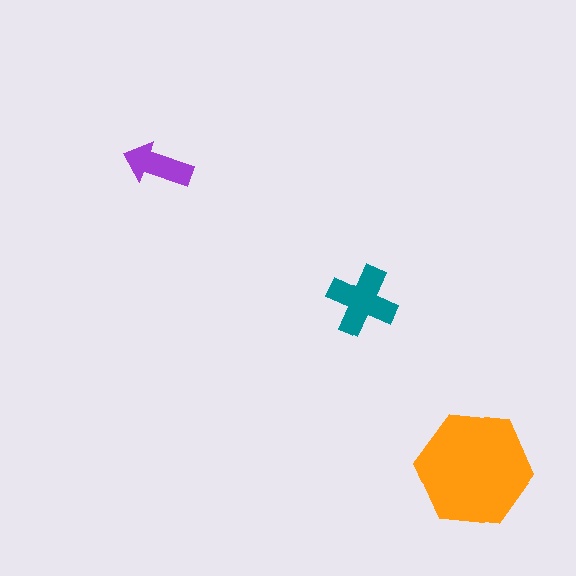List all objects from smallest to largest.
The purple arrow, the teal cross, the orange hexagon.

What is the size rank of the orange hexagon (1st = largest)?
1st.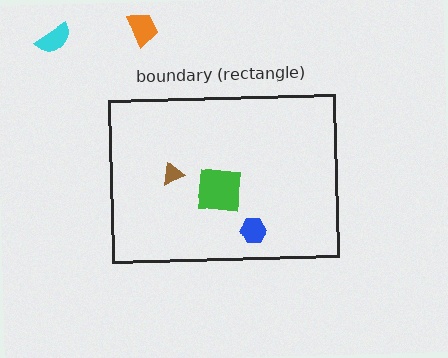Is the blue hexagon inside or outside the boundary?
Inside.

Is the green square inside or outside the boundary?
Inside.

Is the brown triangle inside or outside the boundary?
Inside.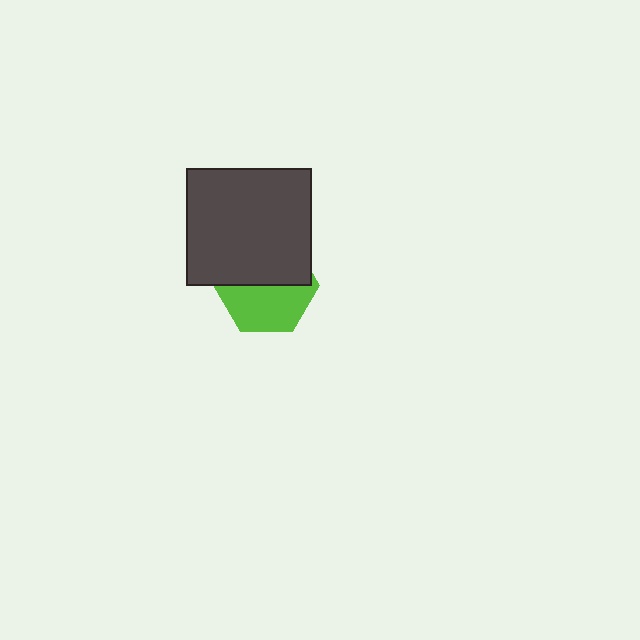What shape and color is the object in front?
The object in front is a dark gray rectangle.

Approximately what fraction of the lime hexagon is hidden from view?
Roughly 49% of the lime hexagon is hidden behind the dark gray rectangle.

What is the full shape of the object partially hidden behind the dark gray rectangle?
The partially hidden object is a lime hexagon.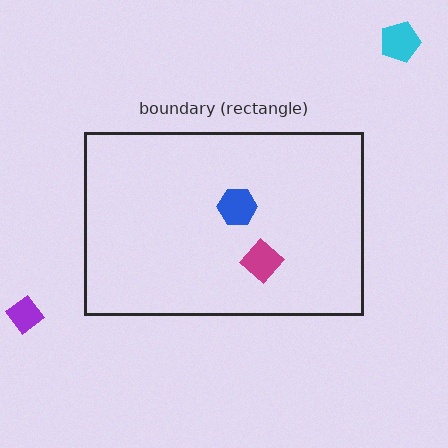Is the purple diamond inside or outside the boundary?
Outside.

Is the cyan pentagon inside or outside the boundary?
Outside.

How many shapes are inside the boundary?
2 inside, 2 outside.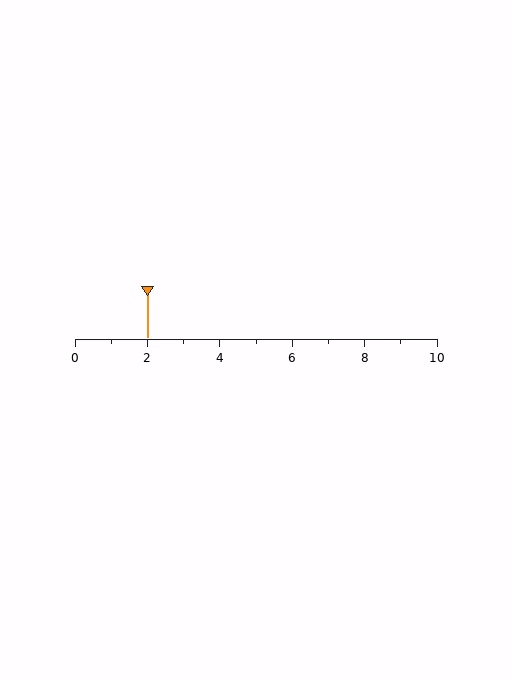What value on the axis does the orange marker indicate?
The marker indicates approximately 2.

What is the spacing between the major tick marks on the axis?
The major ticks are spaced 2 apart.